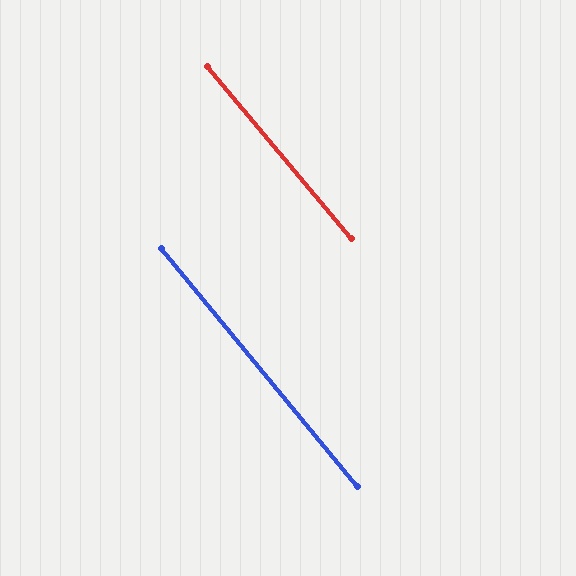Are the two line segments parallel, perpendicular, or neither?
Parallel — their directions differ by only 0.5°.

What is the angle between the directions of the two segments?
Approximately 0 degrees.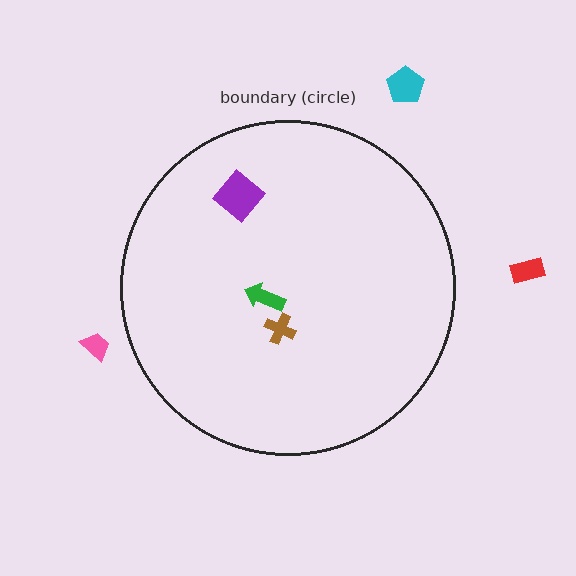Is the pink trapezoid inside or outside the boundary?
Outside.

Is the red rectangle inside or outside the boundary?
Outside.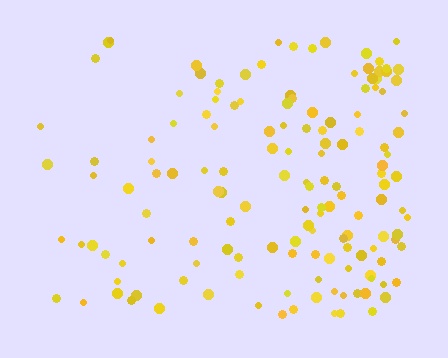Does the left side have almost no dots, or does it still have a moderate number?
Still a moderate number, just noticeably fewer than the right.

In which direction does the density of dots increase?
From left to right, with the right side densest.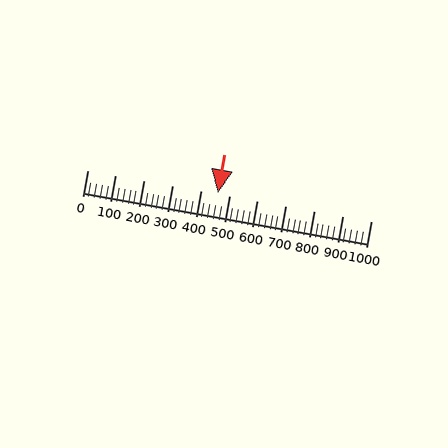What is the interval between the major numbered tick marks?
The major tick marks are spaced 100 units apart.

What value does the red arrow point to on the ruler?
The red arrow points to approximately 460.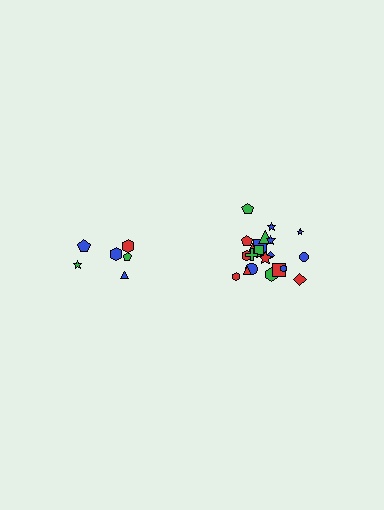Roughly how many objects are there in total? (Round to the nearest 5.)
Roughly 30 objects in total.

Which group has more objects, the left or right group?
The right group.